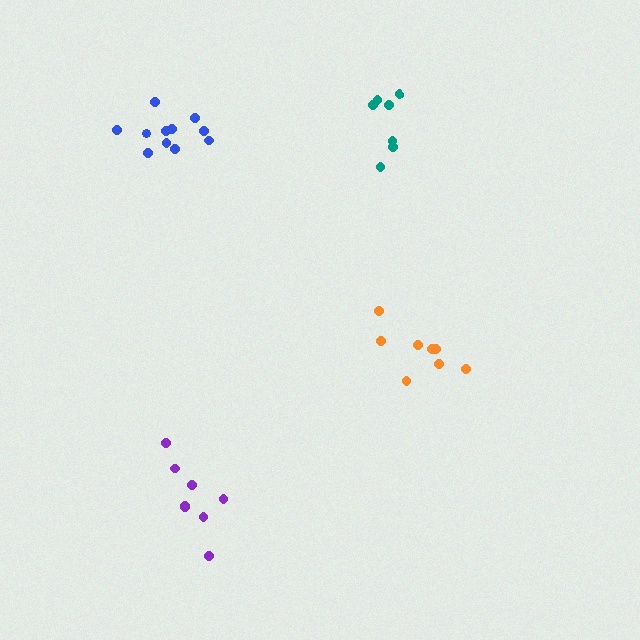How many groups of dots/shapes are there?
There are 4 groups.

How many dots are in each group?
Group 1: 11 dots, Group 2: 8 dots, Group 3: 7 dots, Group 4: 8 dots (34 total).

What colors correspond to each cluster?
The clusters are colored: blue, purple, teal, orange.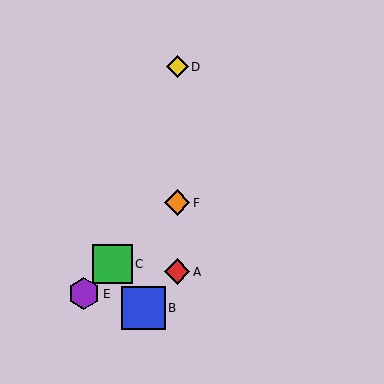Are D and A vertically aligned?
Yes, both are at x≈177.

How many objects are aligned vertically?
3 objects (A, D, F) are aligned vertically.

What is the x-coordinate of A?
Object A is at x≈177.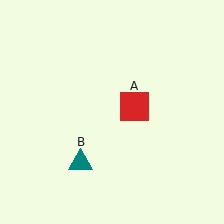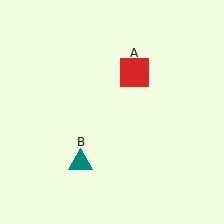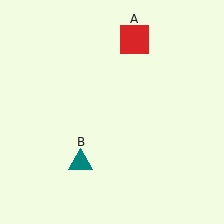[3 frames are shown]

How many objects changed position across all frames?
1 object changed position: red square (object A).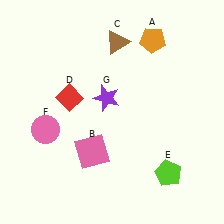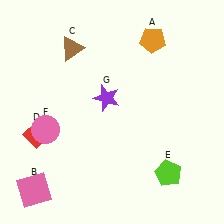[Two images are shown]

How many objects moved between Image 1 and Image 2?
3 objects moved between the two images.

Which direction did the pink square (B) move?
The pink square (B) moved left.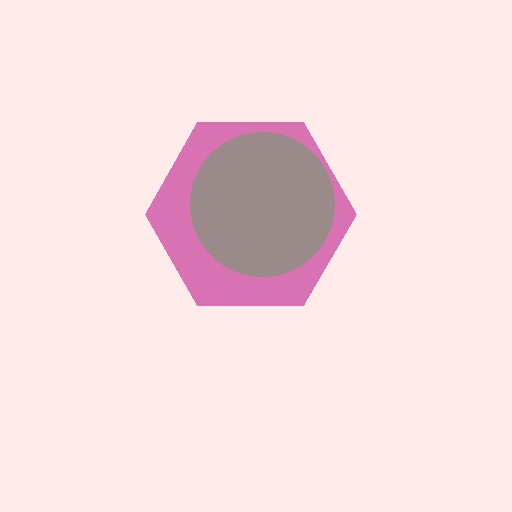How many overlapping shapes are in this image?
There are 2 overlapping shapes in the image.